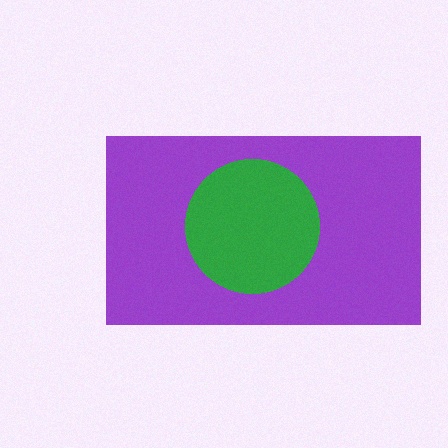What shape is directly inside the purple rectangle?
The green circle.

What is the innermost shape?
The green circle.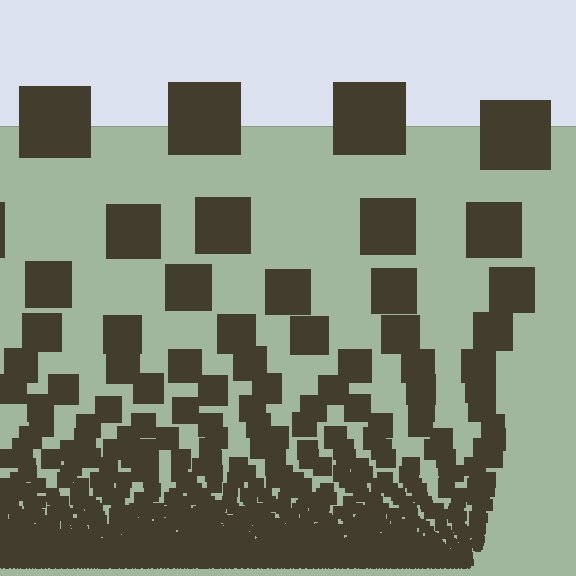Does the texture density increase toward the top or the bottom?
Density increases toward the bottom.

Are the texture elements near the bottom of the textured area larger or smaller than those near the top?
Smaller. The gradient is inverted — elements near the bottom are smaller and denser.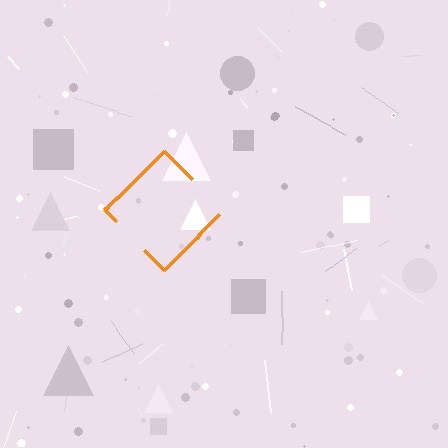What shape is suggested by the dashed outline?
The dashed outline suggests a diamond.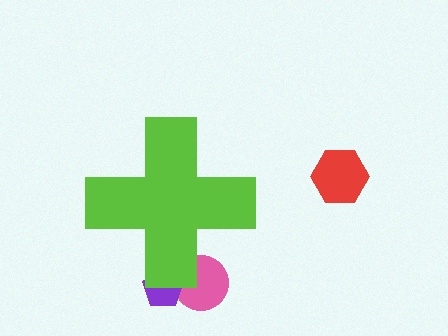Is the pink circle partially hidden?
Yes, the pink circle is partially hidden behind the lime cross.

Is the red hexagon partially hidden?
No, the red hexagon is fully visible.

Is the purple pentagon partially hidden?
Yes, the purple pentagon is partially hidden behind the lime cross.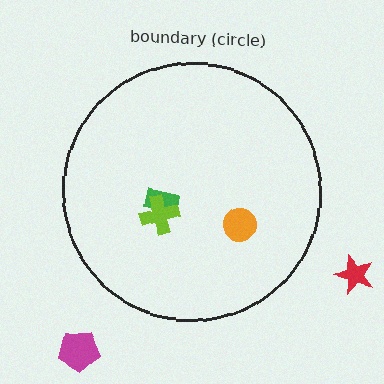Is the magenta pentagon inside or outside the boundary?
Outside.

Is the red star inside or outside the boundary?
Outside.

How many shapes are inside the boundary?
3 inside, 2 outside.